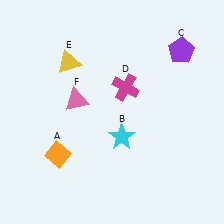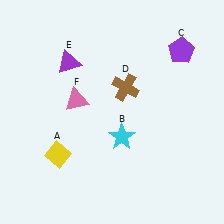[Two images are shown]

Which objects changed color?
A changed from orange to yellow. D changed from magenta to brown. E changed from yellow to purple.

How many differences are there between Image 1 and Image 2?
There are 3 differences between the two images.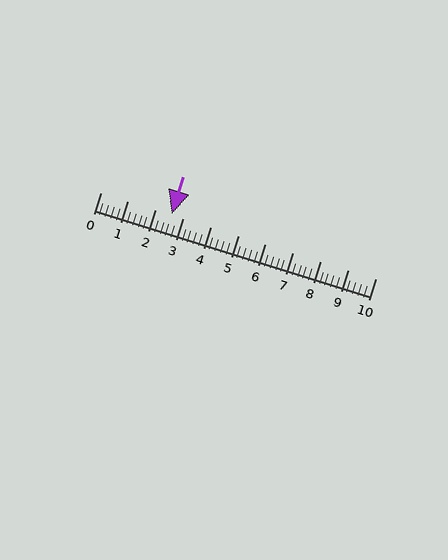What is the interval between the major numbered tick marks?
The major tick marks are spaced 1 units apart.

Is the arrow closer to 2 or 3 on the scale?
The arrow is closer to 3.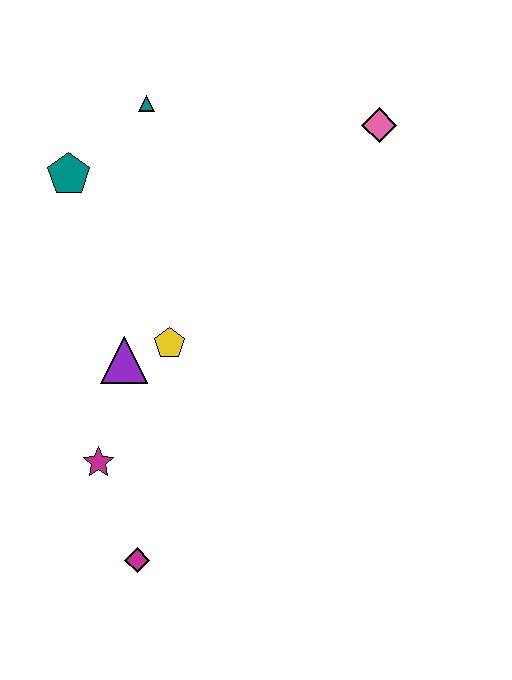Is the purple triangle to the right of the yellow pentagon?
No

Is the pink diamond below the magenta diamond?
No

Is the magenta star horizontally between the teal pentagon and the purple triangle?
Yes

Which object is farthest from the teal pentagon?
The magenta diamond is farthest from the teal pentagon.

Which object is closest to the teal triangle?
The teal pentagon is closest to the teal triangle.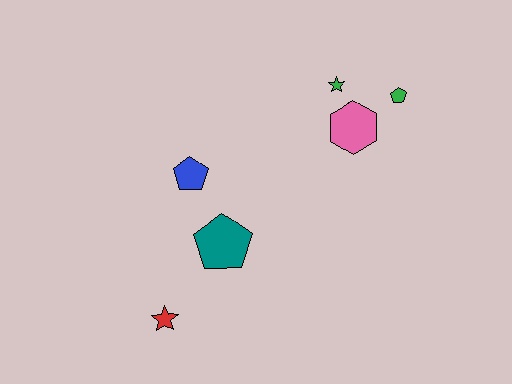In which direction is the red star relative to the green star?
The red star is below the green star.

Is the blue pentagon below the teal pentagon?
No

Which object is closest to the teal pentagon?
The blue pentagon is closest to the teal pentagon.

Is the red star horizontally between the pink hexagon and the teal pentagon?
No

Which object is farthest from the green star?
The red star is farthest from the green star.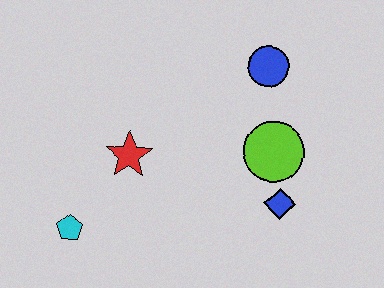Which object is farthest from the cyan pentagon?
The blue circle is farthest from the cyan pentagon.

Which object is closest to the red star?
The cyan pentagon is closest to the red star.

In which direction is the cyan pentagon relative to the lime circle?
The cyan pentagon is to the left of the lime circle.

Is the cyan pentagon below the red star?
Yes